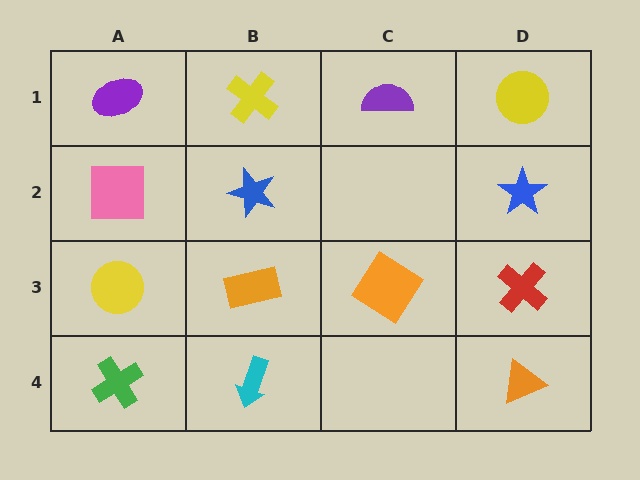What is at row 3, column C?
An orange diamond.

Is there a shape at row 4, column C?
No, that cell is empty.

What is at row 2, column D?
A blue star.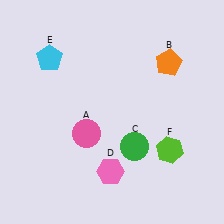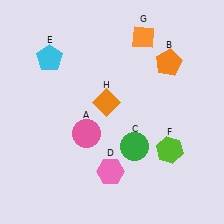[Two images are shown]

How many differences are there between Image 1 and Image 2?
There are 2 differences between the two images.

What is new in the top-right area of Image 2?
An orange diamond (G) was added in the top-right area of Image 2.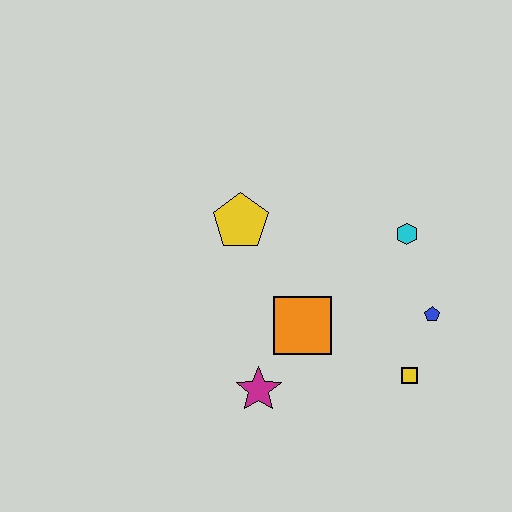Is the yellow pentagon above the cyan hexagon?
Yes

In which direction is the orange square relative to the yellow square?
The orange square is to the left of the yellow square.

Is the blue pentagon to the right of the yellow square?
Yes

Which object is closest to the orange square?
The magenta star is closest to the orange square.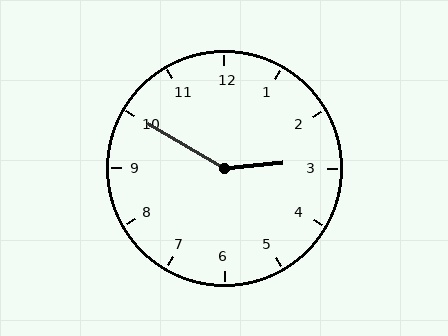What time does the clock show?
2:50.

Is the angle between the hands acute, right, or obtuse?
It is obtuse.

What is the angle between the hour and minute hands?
Approximately 145 degrees.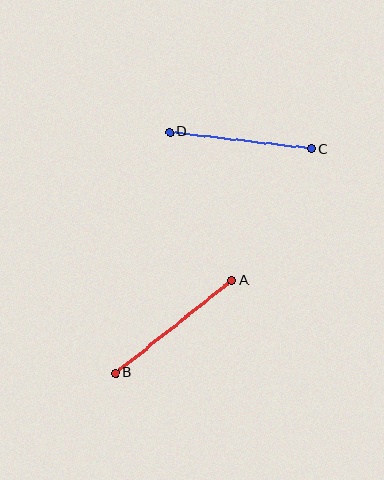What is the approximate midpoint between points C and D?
The midpoint is at approximately (241, 140) pixels.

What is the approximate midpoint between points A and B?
The midpoint is at approximately (174, 327) pixels.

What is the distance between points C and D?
The distance is approximately 142 pixels.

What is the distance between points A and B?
The distance is approximately 149 pixels.